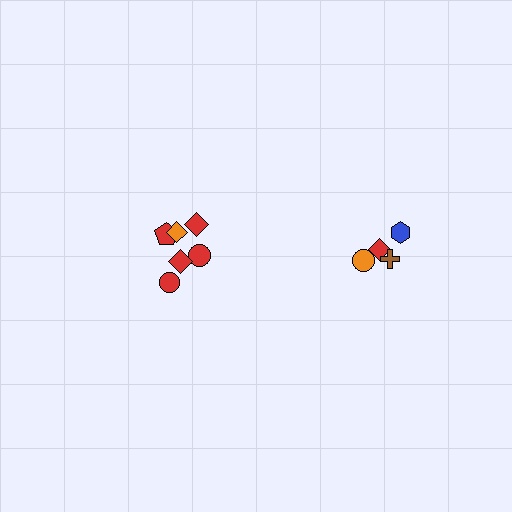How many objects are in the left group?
There are 6 objects.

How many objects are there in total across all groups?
There are 10 objects.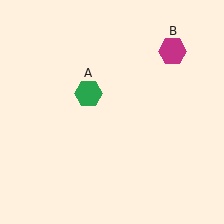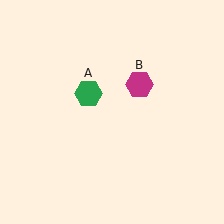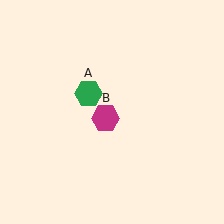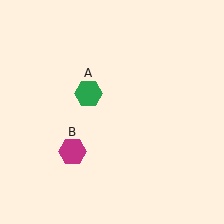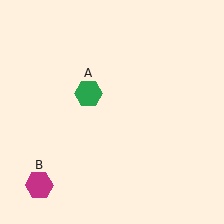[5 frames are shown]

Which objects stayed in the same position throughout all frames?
Green hexagon (object A) remained stationary.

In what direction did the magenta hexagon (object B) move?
The magenta hexagon (object B) moved down and to the left.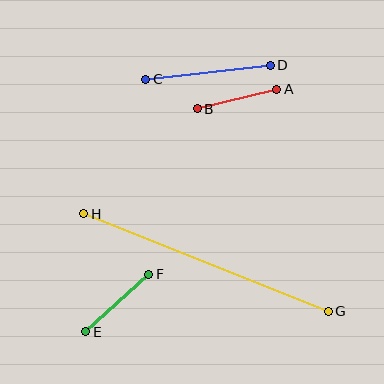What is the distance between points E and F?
The distance is approximately 85 pixels.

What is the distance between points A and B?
The distance is approximately 82 pixels.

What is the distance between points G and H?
The distance is approximately 263 pixels.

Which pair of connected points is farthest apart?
Points G and H are farthest apart.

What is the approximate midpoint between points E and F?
The midpoint is at approximately (117, 303) pixels.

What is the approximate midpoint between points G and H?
The midpoint is at approximately (206, 263) pixels.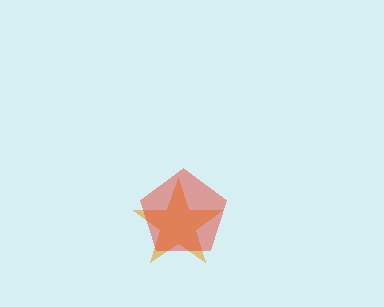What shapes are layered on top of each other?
The layered shapes are: an orange star, a red pentagon.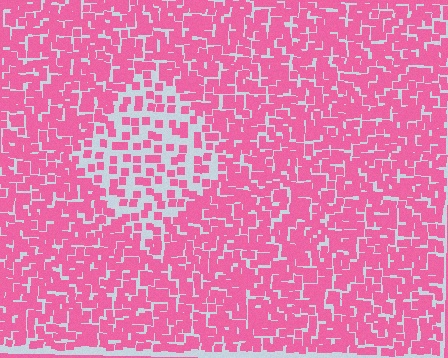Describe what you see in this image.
The image contains small pink elements arranged at two different densities. A diamond-shaped region is visible where the elements are less densely packed than the surrounding area.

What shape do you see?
I see a diamond.